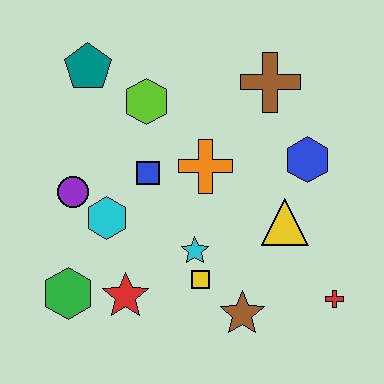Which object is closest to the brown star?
The yellow square is closest to the brown star.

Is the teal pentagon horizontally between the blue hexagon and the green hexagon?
Yes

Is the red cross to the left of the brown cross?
No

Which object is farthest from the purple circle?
The red cross is farthest from the purple circle.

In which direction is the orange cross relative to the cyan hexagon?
The orange cross is to the right of the cyan hexagon.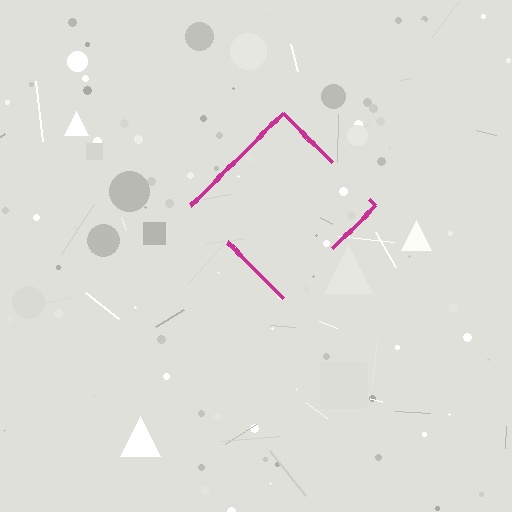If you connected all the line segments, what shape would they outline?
They would outline a diamond.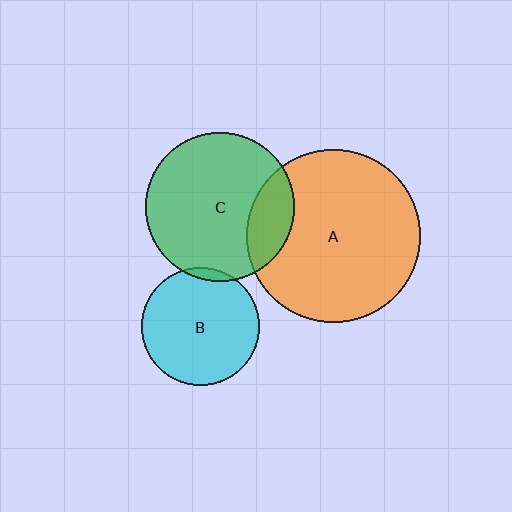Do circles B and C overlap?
Yes.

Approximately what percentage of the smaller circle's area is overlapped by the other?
Approximately 5%.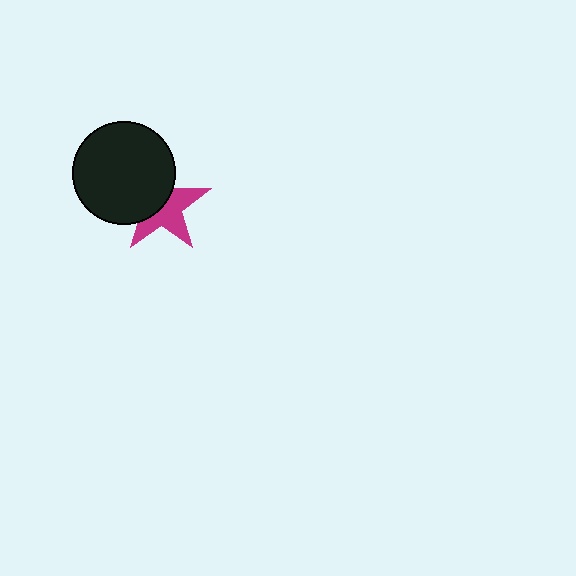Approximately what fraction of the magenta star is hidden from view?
Roughly 47% of the magenta star is hidden behind the black circle.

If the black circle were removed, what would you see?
You would see the complete magenta star.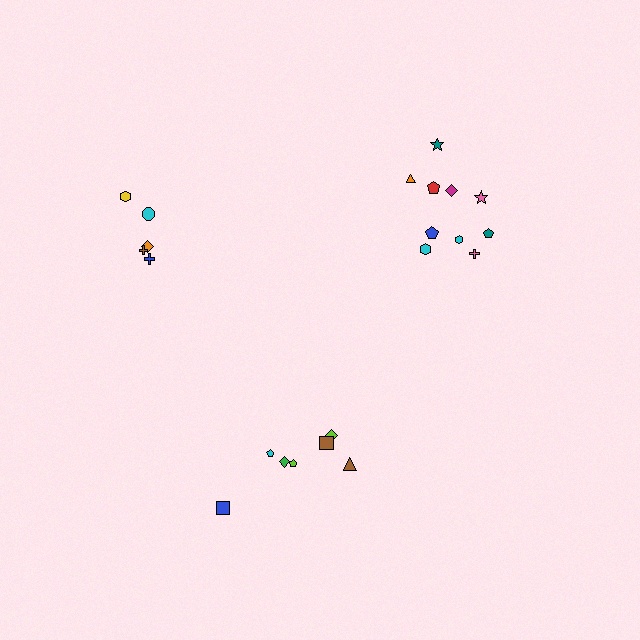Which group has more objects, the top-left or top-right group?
The top-right group.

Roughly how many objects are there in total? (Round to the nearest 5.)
Roughly 20 objects in total.